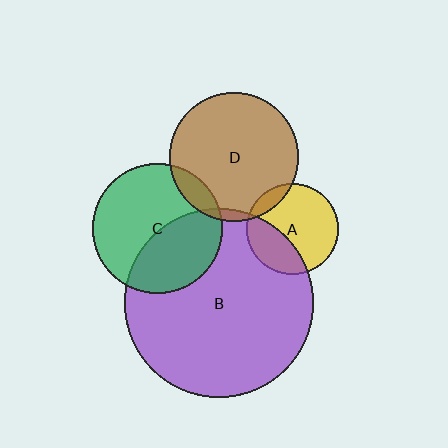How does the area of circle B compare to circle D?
Approximately 2.2 times.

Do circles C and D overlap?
Yes.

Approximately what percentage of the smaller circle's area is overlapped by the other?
Approximately 10%.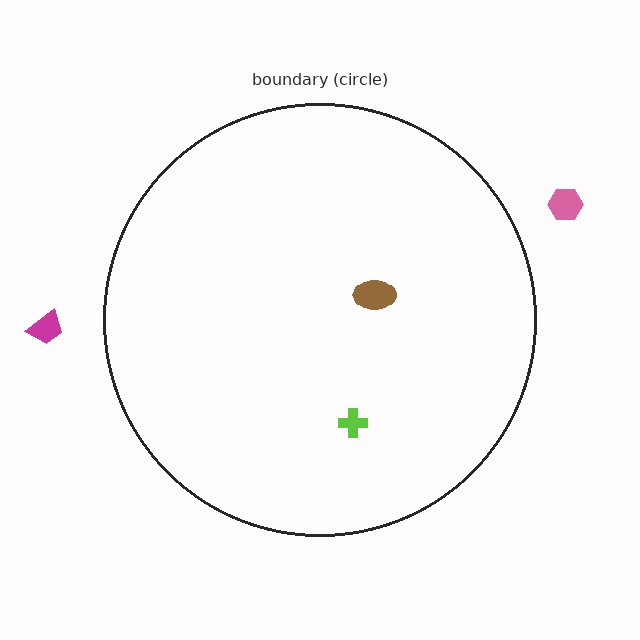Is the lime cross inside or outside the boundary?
Inside.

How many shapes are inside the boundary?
2 inside, 2 outside.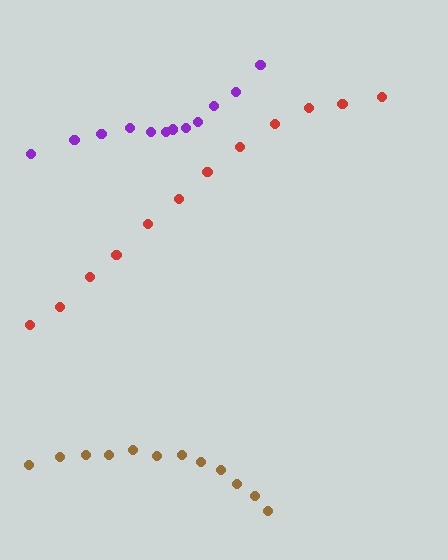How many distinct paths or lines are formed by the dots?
There are 3 distinct paths.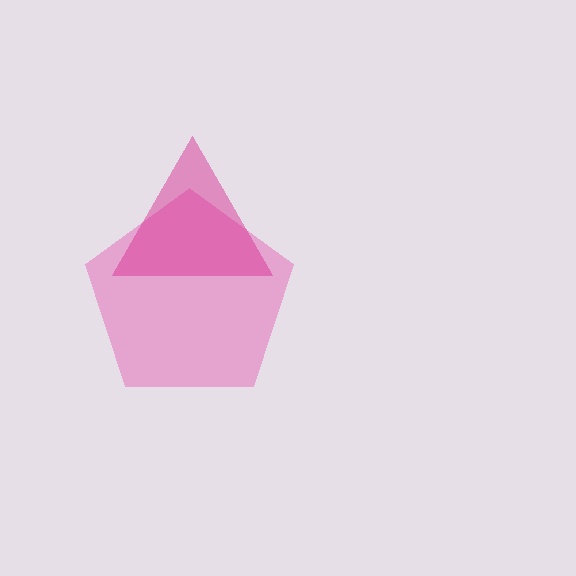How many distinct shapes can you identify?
There are 2 distinct shapes: a pink pentagon, a magenta triangle.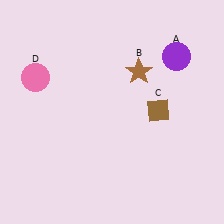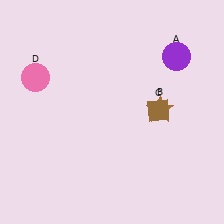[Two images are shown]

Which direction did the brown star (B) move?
The brown star (B) moved down.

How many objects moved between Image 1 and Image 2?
1 object moved between the two images.